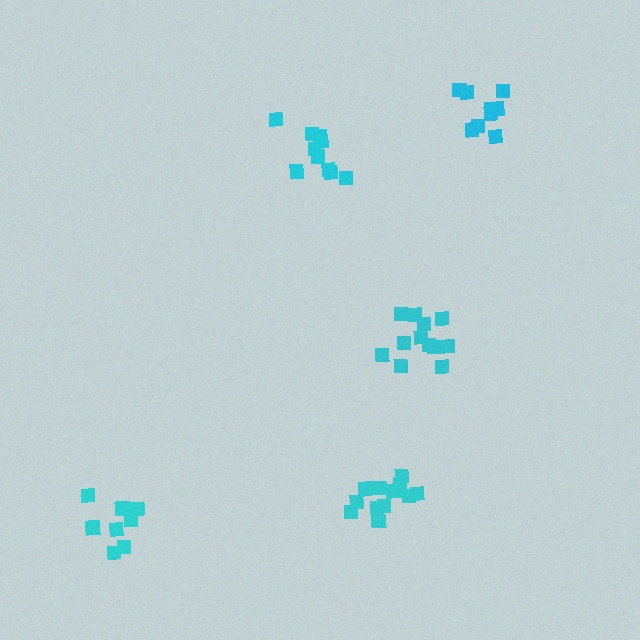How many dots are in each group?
Group 1: 12 dots, Group 2: 9 dots, Group 3: 10 dots, Group 4: 12 dots, Group 5: 9 dots (52 total).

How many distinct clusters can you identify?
There are 5 distinct clusters.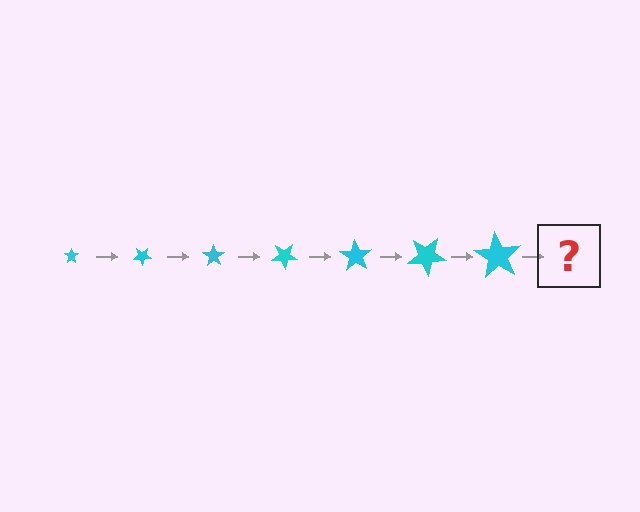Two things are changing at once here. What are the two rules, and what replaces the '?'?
The two rules are that the star grows larger each step and it rotates 35 degrees each step. The '?' should be a star, larger than the previous one and rotated 245 degrees from the start.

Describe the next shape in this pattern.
It should be a star, larger than the previous one and rotated 245 degrees from the start.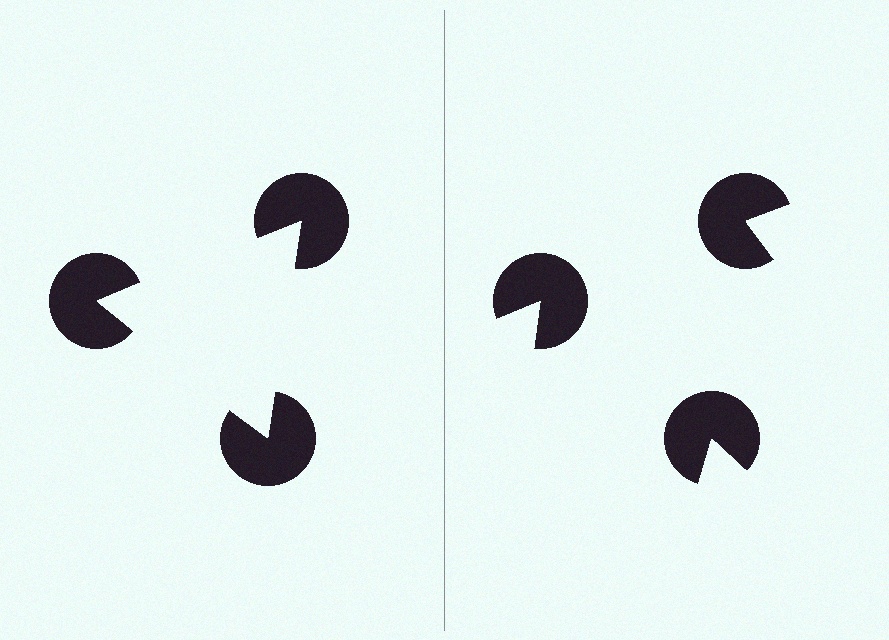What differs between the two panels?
The pac-man discs are positioned identically on both sides; only the wedge orientations differ. On the left they align to a triangle; on the right they are misaligned.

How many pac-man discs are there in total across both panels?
6 — 3 on each side.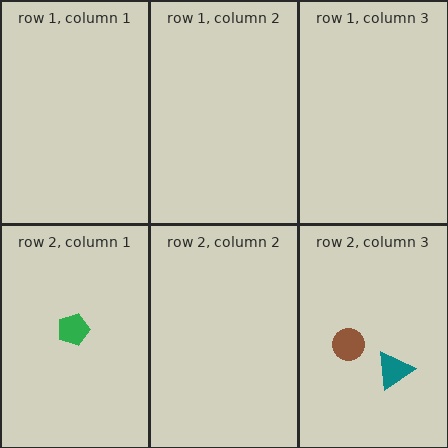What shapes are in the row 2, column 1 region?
The green pentagon.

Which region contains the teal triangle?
The row 2, column 3 region.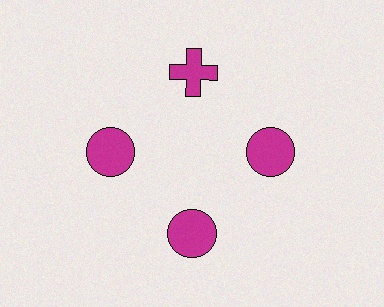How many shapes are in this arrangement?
There are 4 shapes arranged in a ring pattern.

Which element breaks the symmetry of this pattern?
The magenta cross at roughly the 12 o'clock position breaks the symmetry. All other shapes are magenta circles.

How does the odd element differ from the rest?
It has a different shape: cross instead of circle.